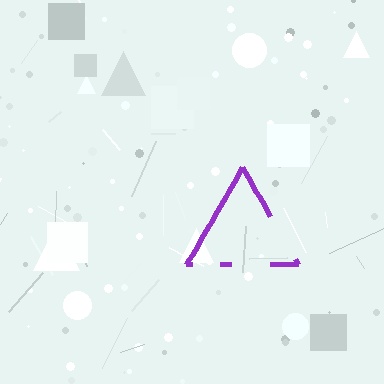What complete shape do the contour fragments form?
The contour fragments form a triangle.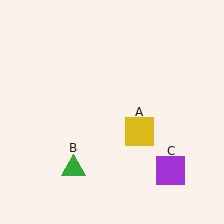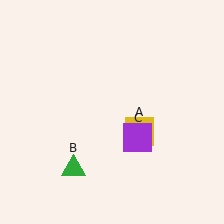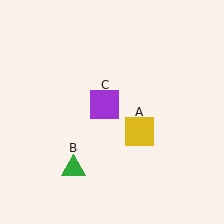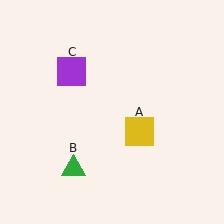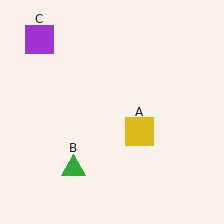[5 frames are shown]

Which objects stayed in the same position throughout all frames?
Yellow square (object A) and green triangle (object B) remained stationary.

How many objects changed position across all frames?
1 object changed position: purple square (object C).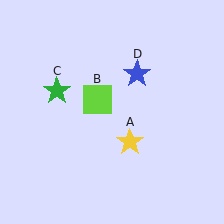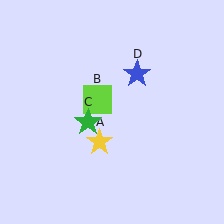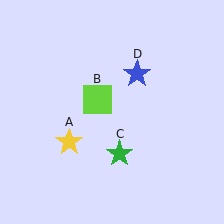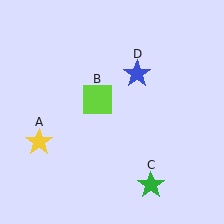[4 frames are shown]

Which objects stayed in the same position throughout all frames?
Lime square (object B) and blue star (object D) remained stationary.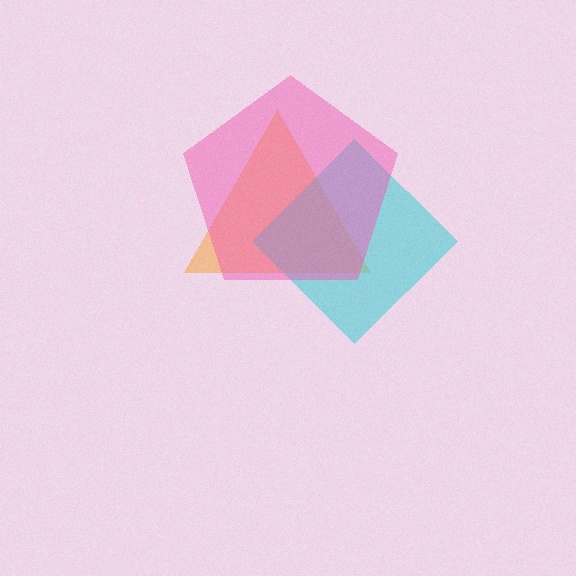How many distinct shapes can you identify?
There are 3 distinct shapes: an orange triangle, a cyan diamond, a pink pentagon.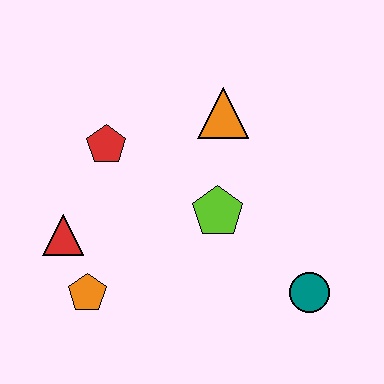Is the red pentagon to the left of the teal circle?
Yes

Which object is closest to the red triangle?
The orange pentagon is closest to the red triangle.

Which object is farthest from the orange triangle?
The orange pentagon is farthest from the orange triangle.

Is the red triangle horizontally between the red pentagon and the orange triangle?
No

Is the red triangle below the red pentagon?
Yes